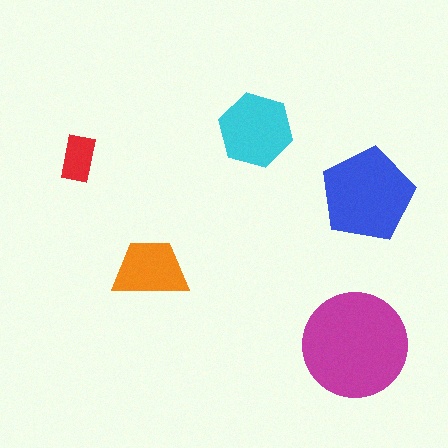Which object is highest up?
The cyan hexagon is topmost.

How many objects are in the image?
There are 5 objects in the image.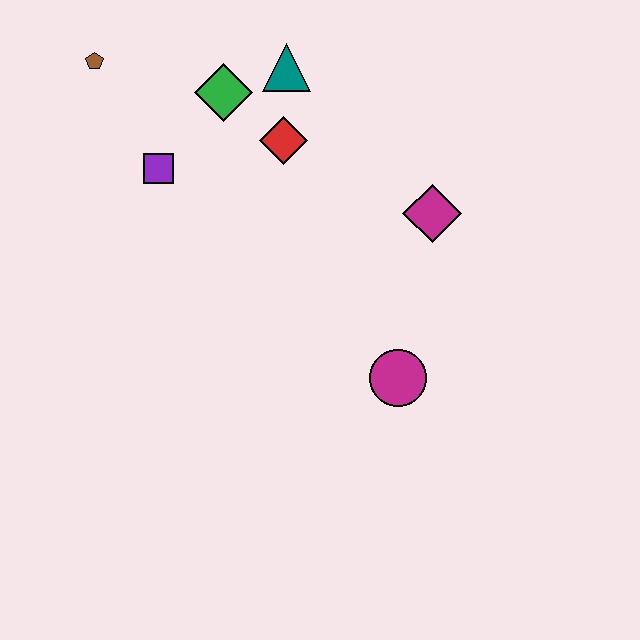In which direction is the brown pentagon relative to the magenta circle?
The brown pentagon is above the magenta circle.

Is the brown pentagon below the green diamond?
No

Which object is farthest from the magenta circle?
The brown pentagon is farthest from the magenta circle.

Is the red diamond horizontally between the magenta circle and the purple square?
Yes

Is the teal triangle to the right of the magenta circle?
No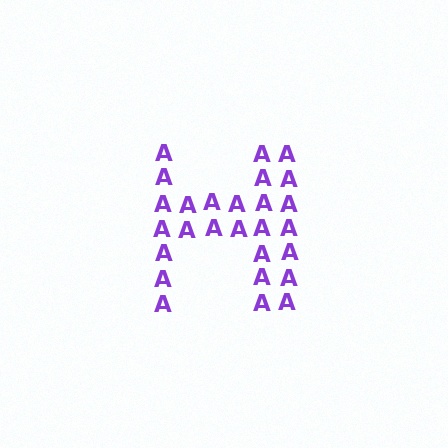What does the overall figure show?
The overall figure shows the letter H.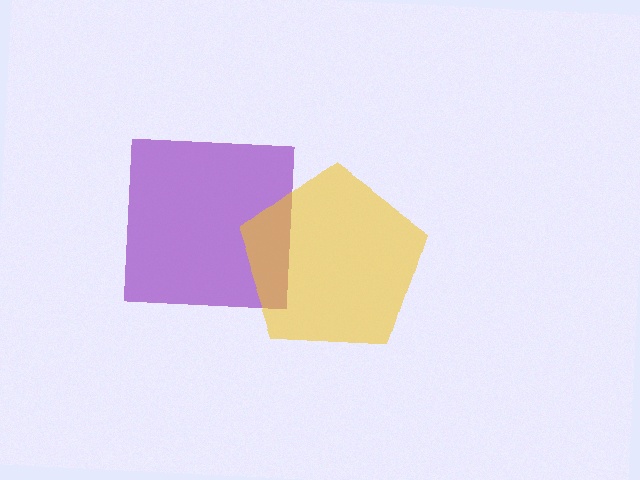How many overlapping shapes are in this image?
There are 2 overlapping shapes in the image.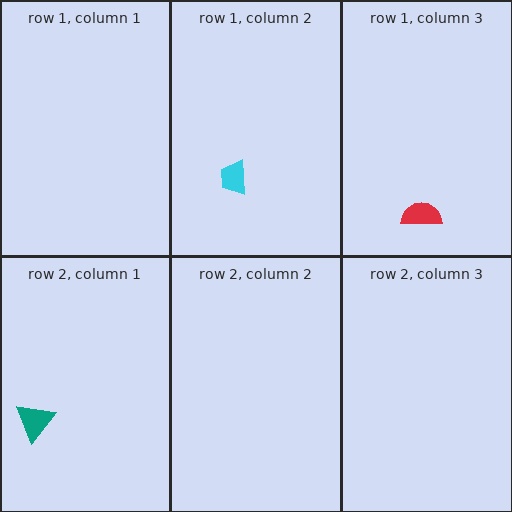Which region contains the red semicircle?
The row 1, column 3 region.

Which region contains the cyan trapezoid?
The row 1, column 2 region.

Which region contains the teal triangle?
The row 2, column 1 region.